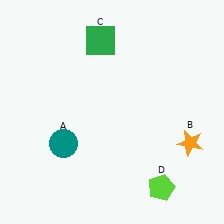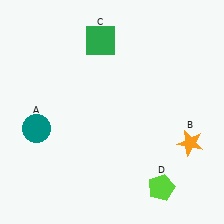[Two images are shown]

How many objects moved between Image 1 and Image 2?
1 object moved between the two images.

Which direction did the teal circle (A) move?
The teal circle (A) moved left.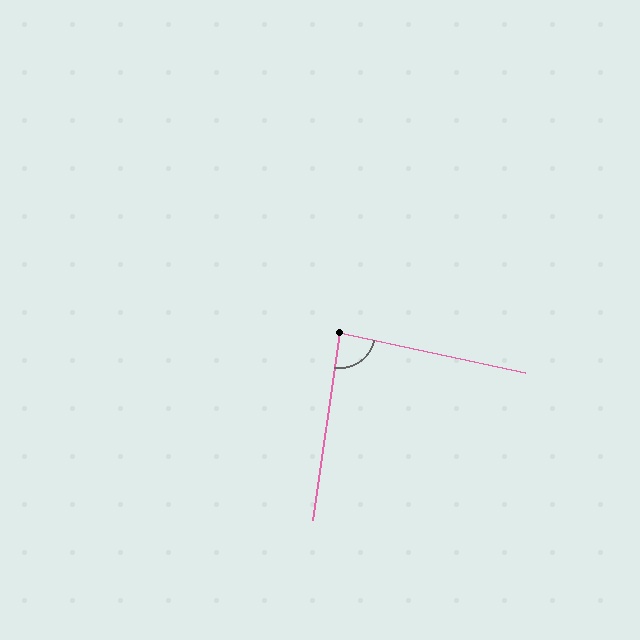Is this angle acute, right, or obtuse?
It is approximately a right angle.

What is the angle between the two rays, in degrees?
Approximately 86 degrees.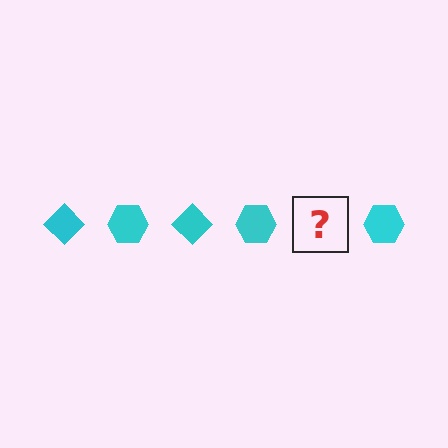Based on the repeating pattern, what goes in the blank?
The blank should be a cyan diamond.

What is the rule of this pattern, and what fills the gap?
The rule is that the pattern cycles through diamond, hexagon shapes in cyan. The gap should be filled with a cyan diamond.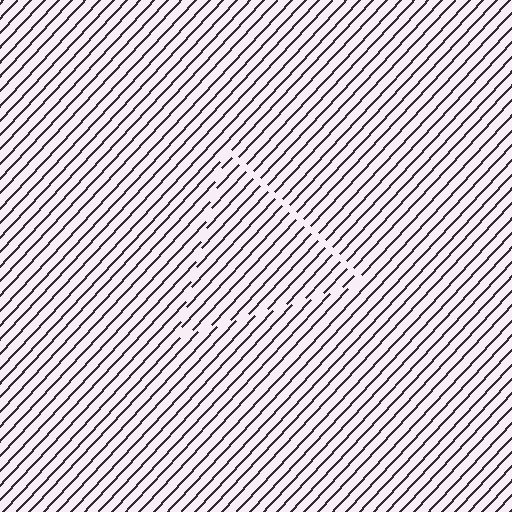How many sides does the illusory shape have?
3 sides — the line-ends trace a triangle.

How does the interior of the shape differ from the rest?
The interior of the shape contains the same grating, shifted by half a period — the contour is defined by the phase discontinuity where line-ends from the inner and outer gratings abut.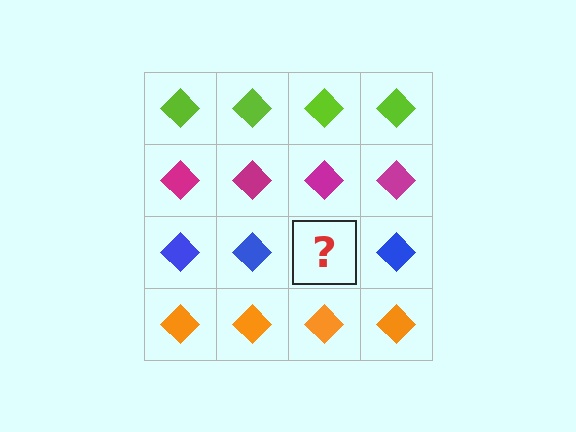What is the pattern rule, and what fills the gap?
The rule is that each row has a consistent color. The gap should be filled with a blue diamond.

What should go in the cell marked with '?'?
The missing cell should contain a blue diamond.